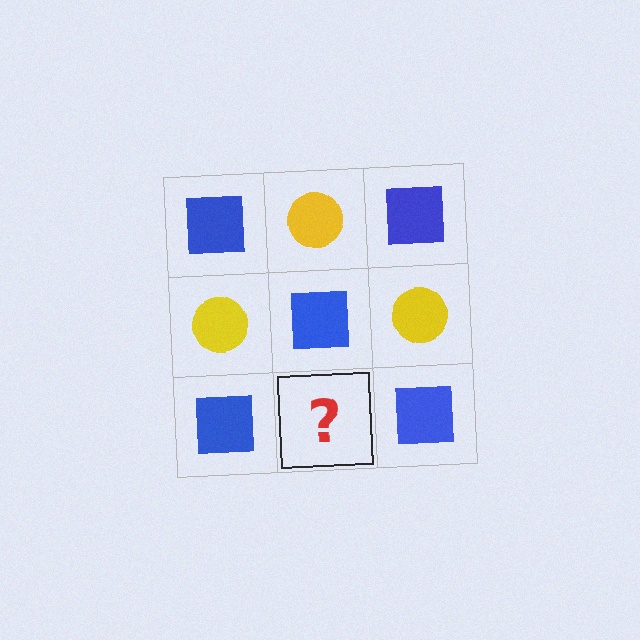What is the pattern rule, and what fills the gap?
The rule is that it alternates blue square and yellow circle in a checkerboard pattern. The gap should be filled with a yellow circle.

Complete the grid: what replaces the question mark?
The question mark should be replaced with a yellow circle.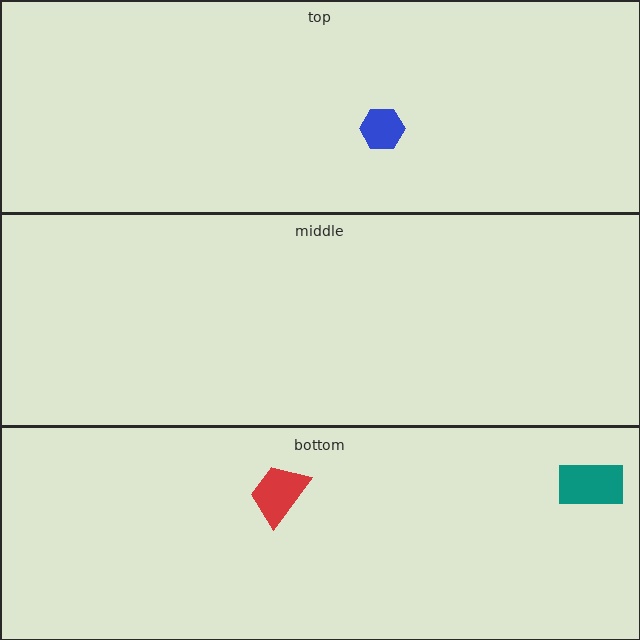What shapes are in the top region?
The blue hexagon.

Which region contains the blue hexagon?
The top region.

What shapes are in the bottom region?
The red trapezoid, the teal rectangle.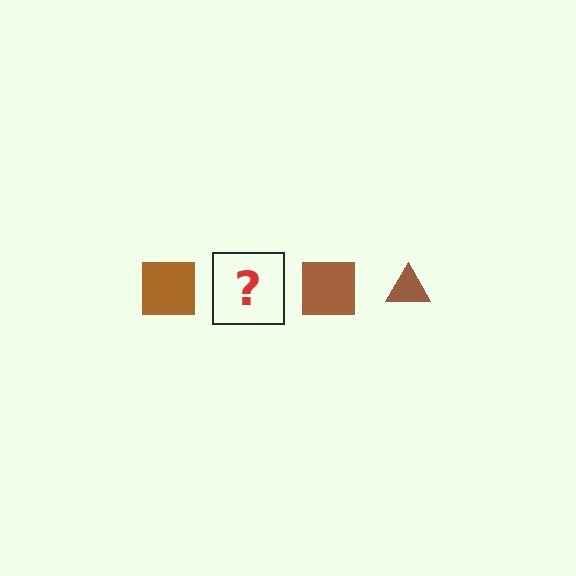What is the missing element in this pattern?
The missing element is a brown triangle.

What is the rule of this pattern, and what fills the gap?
The rule is that the pattern cycles through square, triangle shapes in brown. The gap should be filled with a brown triangle.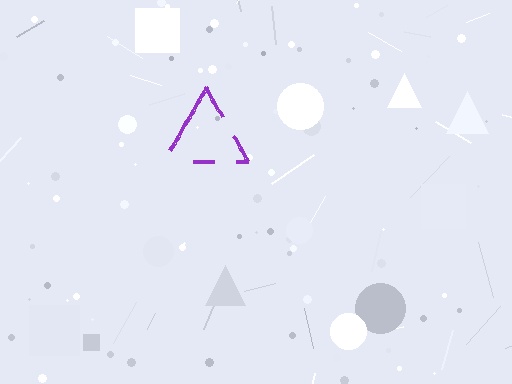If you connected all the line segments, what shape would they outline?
They would outline a triangle.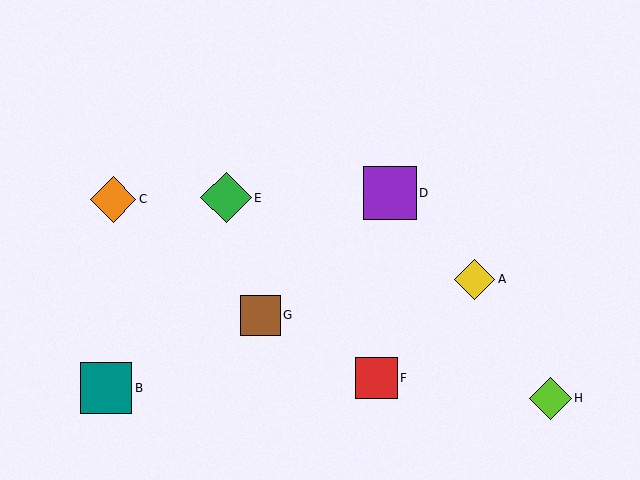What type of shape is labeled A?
Shape A is a yellow diamond.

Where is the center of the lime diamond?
The center of the lime diamond is at (551, 398).